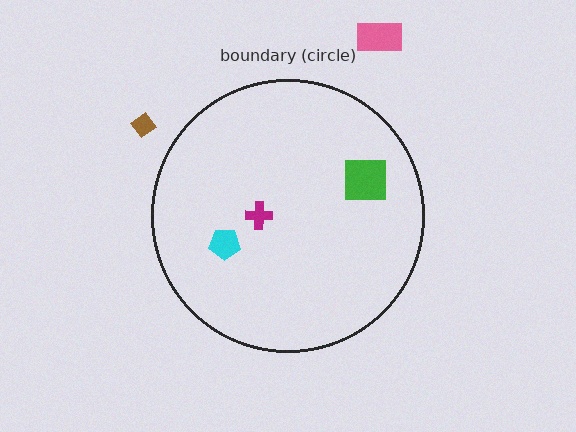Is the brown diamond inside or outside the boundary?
Outside.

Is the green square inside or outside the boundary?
Inside.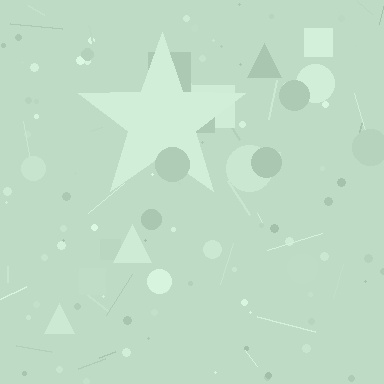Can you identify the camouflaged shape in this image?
The camouflaged shape is a star.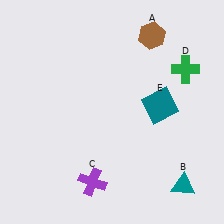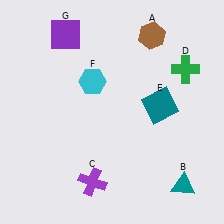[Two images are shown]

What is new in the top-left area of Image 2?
A purple square (G) was added in the top-left area of Image 2.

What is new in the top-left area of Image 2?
A cyan hexagon (F) was added in the top-left area of Image 2.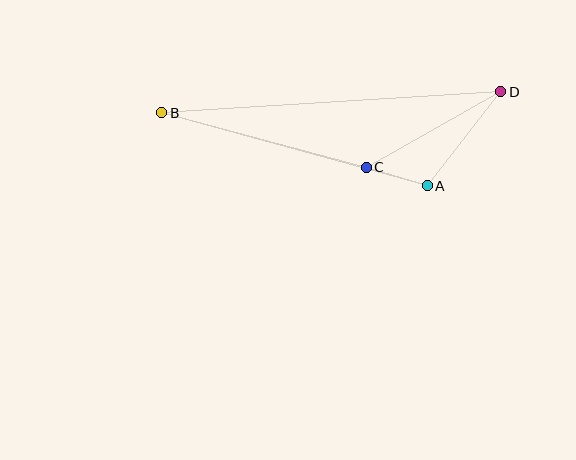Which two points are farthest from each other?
Points B and D are farthest from each other.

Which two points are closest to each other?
Points A and C are closest to each other.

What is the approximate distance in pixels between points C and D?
The distance between C and D is approximately 154 pixels.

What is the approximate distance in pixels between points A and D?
The distance between A and D is approximately 119 pixels.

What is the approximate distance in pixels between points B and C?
The distance between B and C is approximately 212 pixels.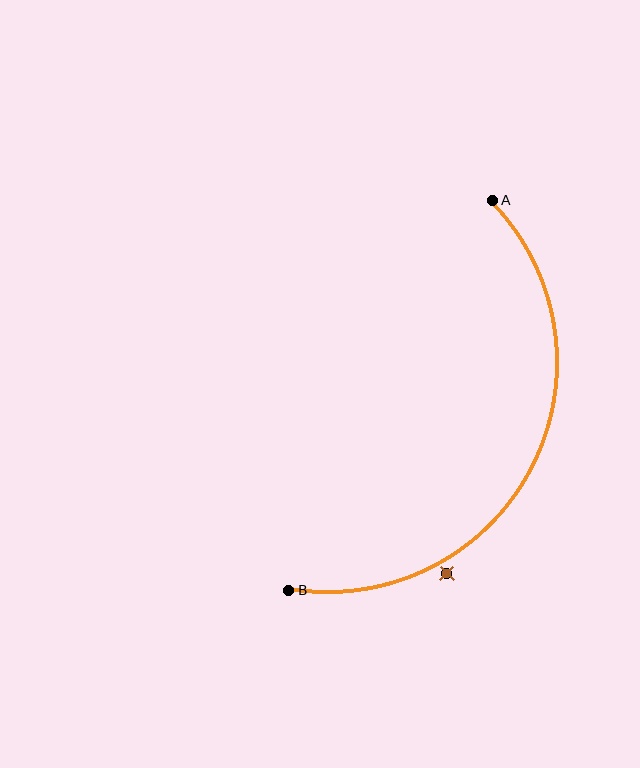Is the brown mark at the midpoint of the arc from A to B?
No — the brown mark does not lie on the arc at all. It sits slightly outside the curve.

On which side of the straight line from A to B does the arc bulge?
The arc bulges to the right of the straight line connecting A and B.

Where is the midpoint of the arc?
The arc midpoint is the point on the curve farthest from the straight line joining A and B. It sits to the right of that line.